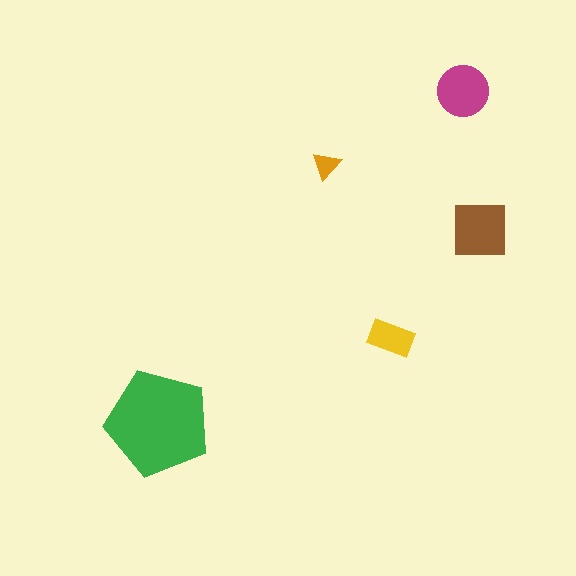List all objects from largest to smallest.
The green pentagon, the brown square, the magenta circle, the yellow rectangle, the orange triangle.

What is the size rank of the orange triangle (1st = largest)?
5th.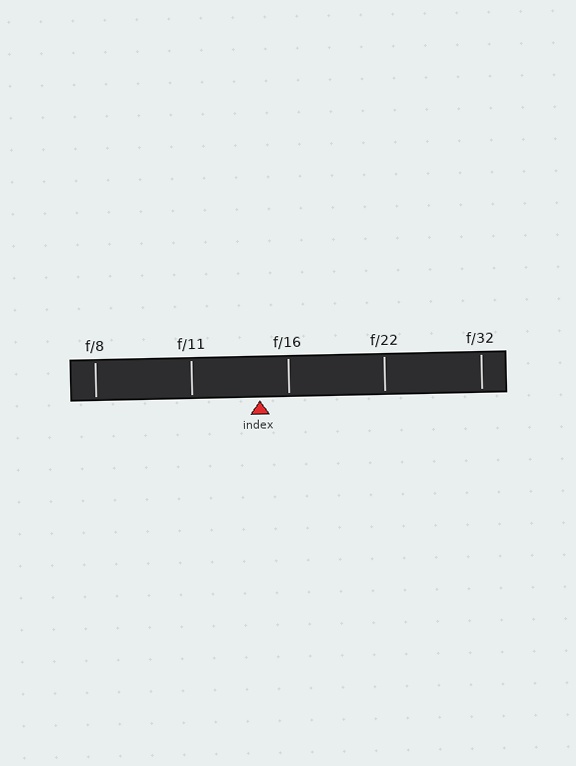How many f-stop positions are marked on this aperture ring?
There are 5 f-stop positions marked.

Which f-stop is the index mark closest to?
The index mark is closest to f/16.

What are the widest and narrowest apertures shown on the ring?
The widest aperture shown is f/8 and the narrowest is f/32.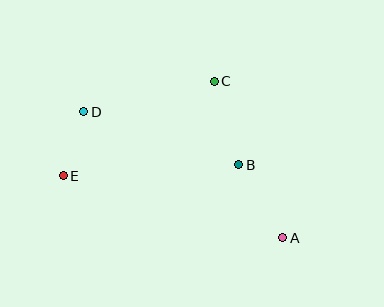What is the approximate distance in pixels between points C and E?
The distance between C and E is approximately 178 pixels.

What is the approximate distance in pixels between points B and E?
The distance between B and E is approximately 176 pixels.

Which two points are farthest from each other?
Points A and D are farthest from each other.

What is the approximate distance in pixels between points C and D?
The distance between C and D is approximately 134 pixels.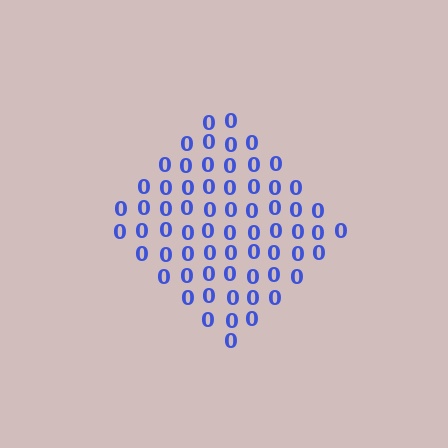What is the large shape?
The large shape is a diamond.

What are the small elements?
The small elements are digit 0's.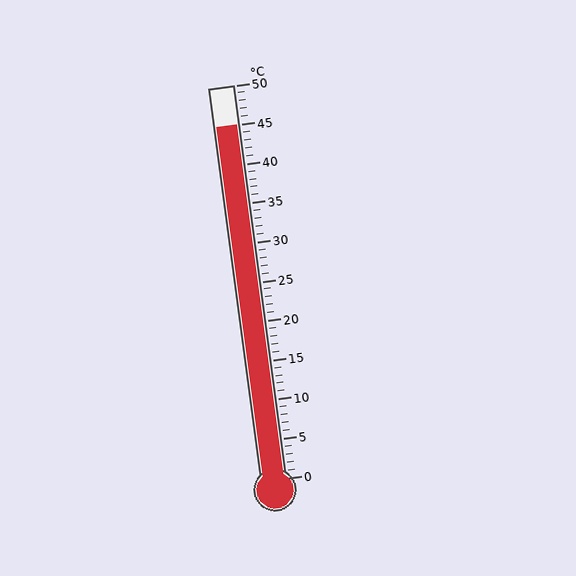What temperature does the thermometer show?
The thermometer shows approximately 45°C.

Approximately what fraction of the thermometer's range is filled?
The thermometer is filled to approximately 90% of its range.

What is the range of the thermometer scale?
The thermometer scale ranges from 0°C to 50°C.